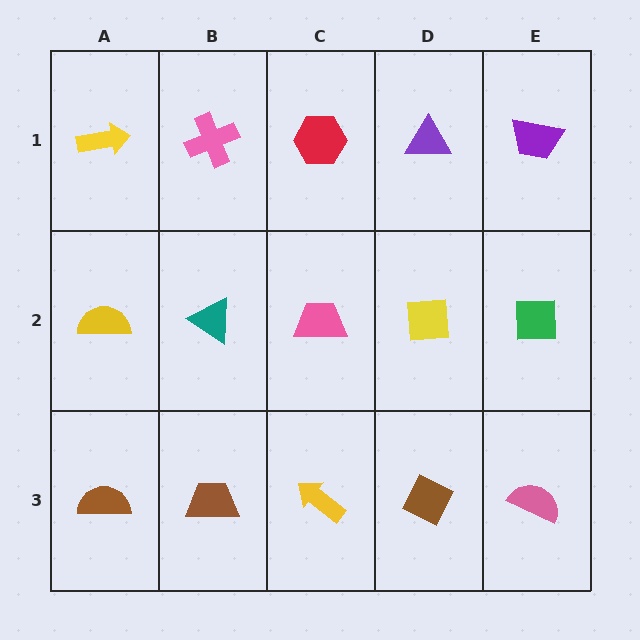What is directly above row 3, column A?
A yellow semicircle.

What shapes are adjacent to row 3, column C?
A pink trapezoid (row 2, column C), a brown trapezoid (row 3, column B), a brown diamond (row 3, column D).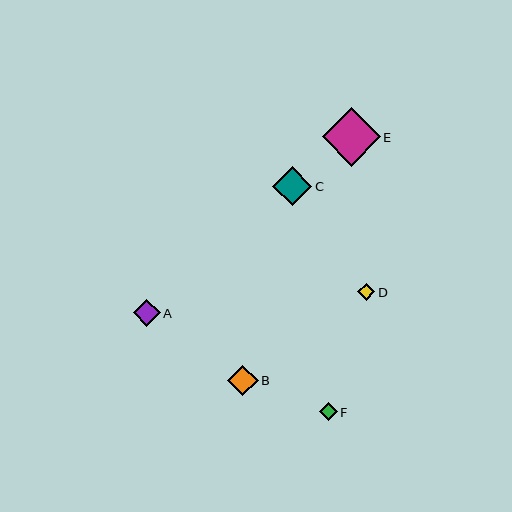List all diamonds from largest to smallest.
From largest to smallest: E, C, B, A, F, D.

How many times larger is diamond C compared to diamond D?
Diamond C is approximately 2.4 times the size of diamond D.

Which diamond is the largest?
Diamond E is the largest with a size of approximately 58 pixels.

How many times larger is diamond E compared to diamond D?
Diamond E is approximately 3.5 times the size of diamond D.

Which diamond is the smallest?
Diamond D is the smallest with a size of approximately 17 pixels.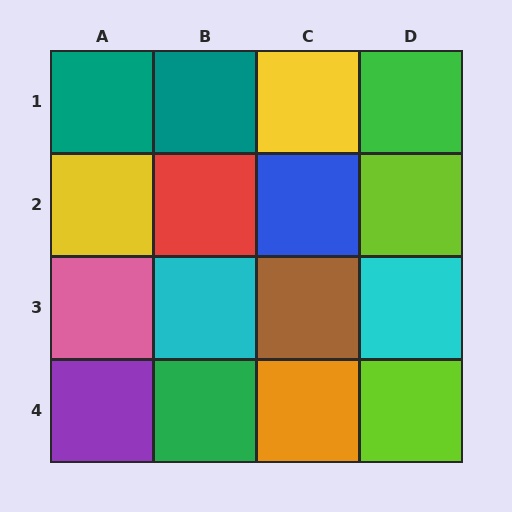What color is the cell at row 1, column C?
Yellow.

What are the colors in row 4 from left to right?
Purple, green, orange, lime.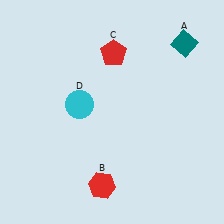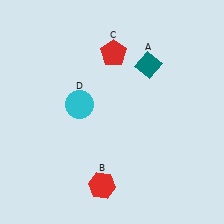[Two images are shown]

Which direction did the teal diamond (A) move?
The teal diamond (A) moved left.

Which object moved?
The teal diamond (A) moved left.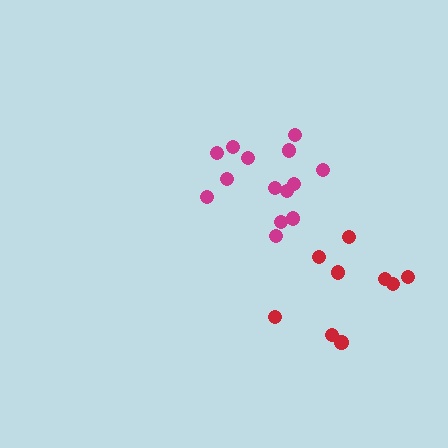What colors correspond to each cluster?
The clusters are colored: magenta, red.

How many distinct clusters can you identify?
There are 2 distinct clusters.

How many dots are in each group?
Group 1: 14 dots, Group 2: 9 dots (23 total).